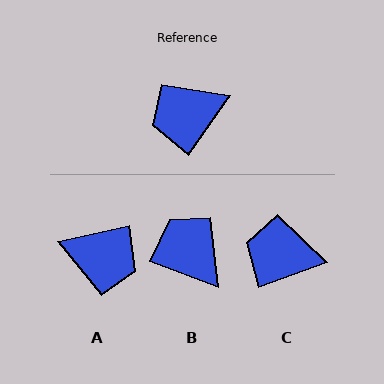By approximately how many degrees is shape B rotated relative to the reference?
Approximately 75 degrees clockwise.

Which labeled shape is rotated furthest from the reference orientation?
A, about 138 degrees away.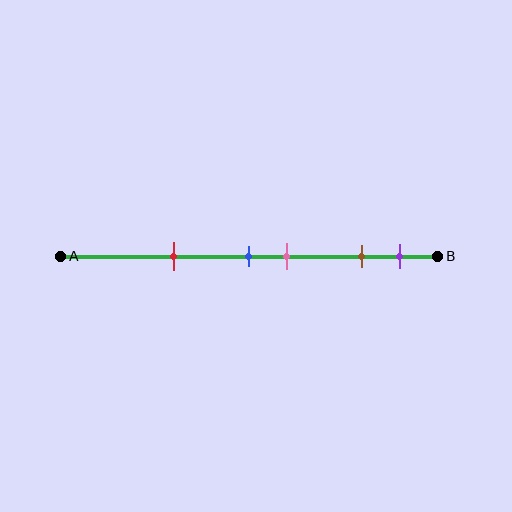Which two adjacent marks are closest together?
The blue and pink marks are the closest adjacent pair.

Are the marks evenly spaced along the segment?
No, the marks are not evenly spaced.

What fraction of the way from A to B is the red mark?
The red mark is approximately 30% (0.3) of the way from A to B.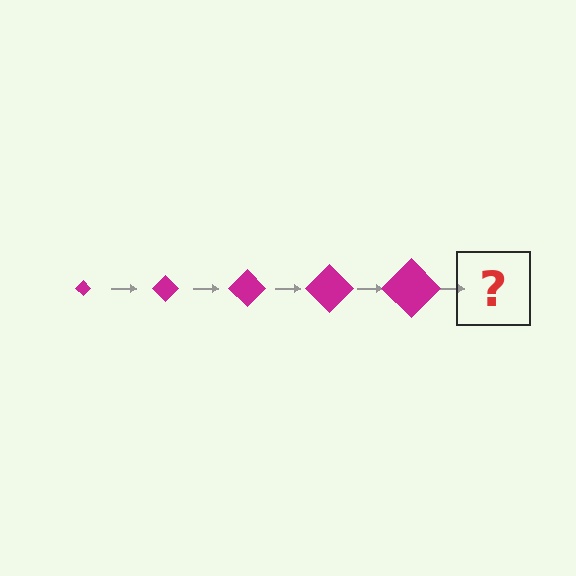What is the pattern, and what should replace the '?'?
The pattern is that the diamond gets progressively larger each step. The '?' should be a magenta diamond, larger than the previous one.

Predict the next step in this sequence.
The next step is a magenta diamond, larger than the previous one.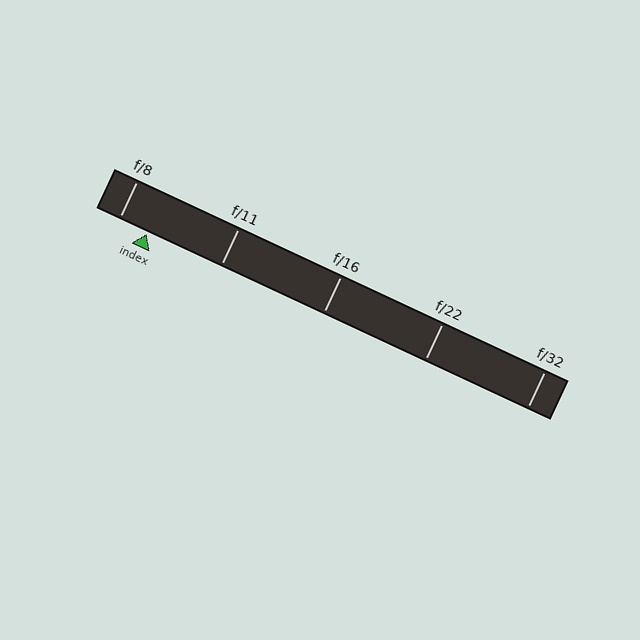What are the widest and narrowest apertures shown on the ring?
The widest aperture shown is f/8 and the narrowest is f/32.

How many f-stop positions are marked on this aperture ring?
There are 5 f-stop positions marked.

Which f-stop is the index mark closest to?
The index mark is closest to f/8.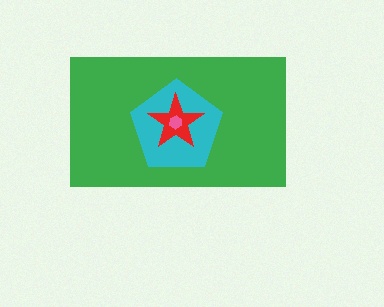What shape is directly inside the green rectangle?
The cyan pentagon.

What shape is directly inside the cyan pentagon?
The red star.